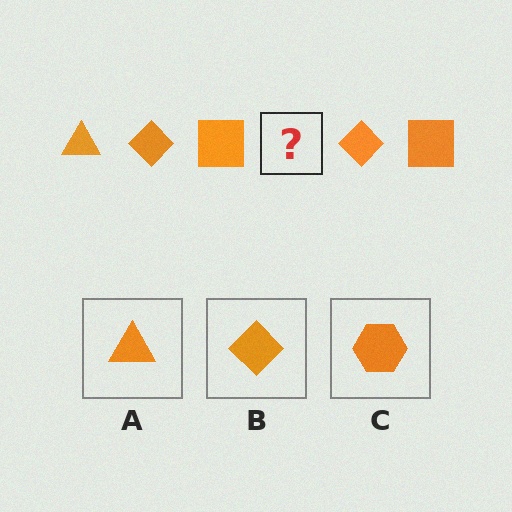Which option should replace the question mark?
Option A.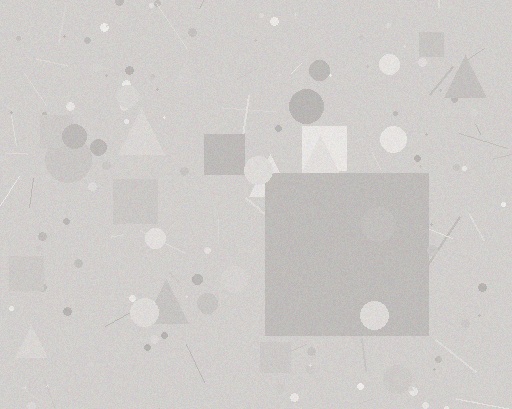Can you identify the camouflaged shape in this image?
The camouflaged shape is a square.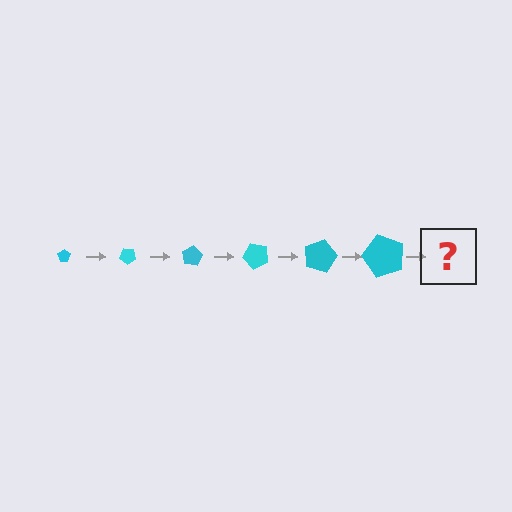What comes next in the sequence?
The next element should be a pentagon, larger than the previous one and rotated 240 degrees from the start.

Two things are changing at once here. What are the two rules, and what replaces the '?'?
The two rules are that the pentagon grows larger each step and it rotates 40 degrees each step. The '?' should be a pentagon, larger than the previous one and rotated 240 degrees from the start.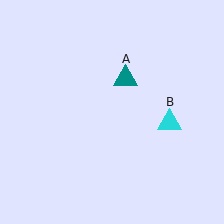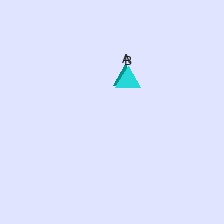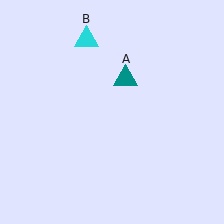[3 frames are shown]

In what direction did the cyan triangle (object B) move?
The cyan triangle (object B) moved up and to the left.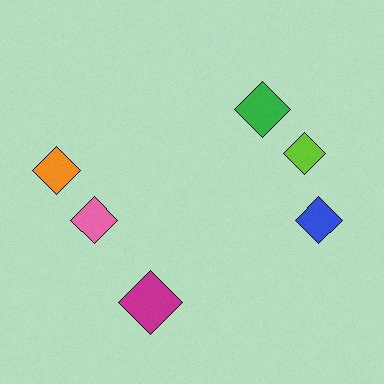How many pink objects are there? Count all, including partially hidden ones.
There is 1 pink object.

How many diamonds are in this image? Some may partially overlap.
There are 6 diamonds.